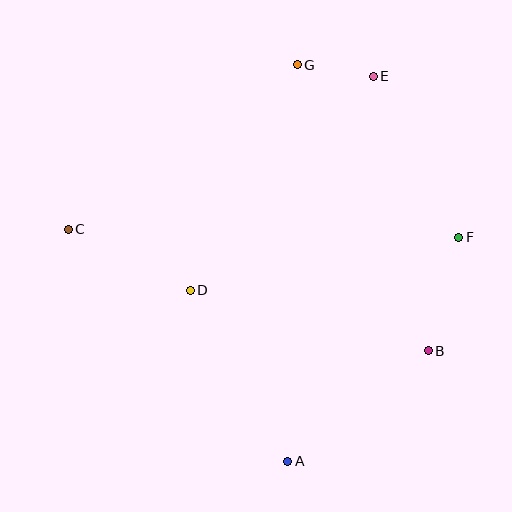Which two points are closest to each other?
Points E and G are closest to each other.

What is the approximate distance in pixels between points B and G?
The distance between B and G is approximately 315 pixels.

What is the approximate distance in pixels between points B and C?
The distance between B and C is approximately 380 pixels.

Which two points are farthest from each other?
Points A and G are farthest from each other.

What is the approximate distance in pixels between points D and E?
The distance between D and E is approximately 281 pixels.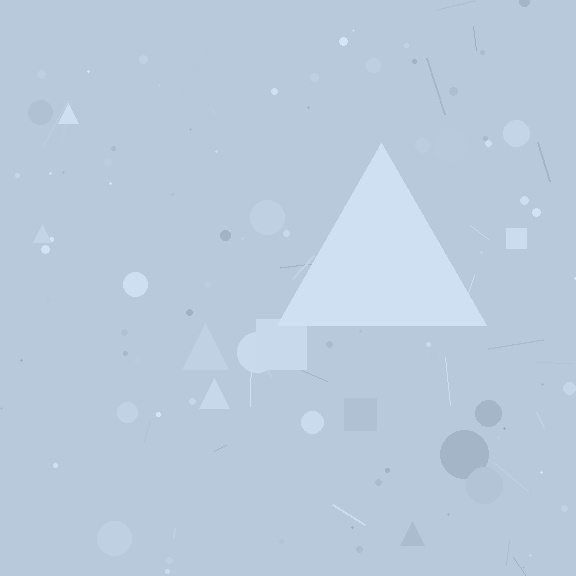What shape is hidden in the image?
A triangle is hidden in the image.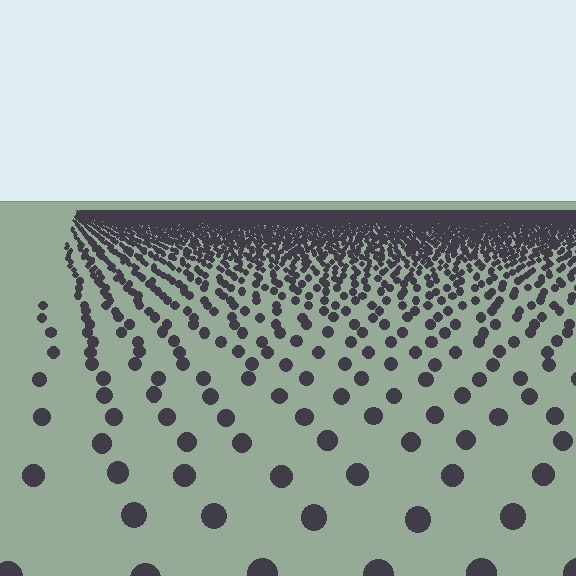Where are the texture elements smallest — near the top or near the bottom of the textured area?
Near the top.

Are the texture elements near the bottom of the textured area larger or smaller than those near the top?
Larger. Near the bottom, elements are closer to the viewer and appear at a bigger on-screen size.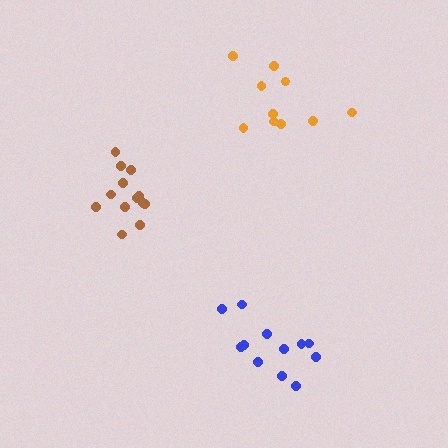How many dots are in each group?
Group 1: 13 dots, Group 2: 12 dots, Group 3: 10 dots (35 total).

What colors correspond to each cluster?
The clusters are colored: brown, blue, orange.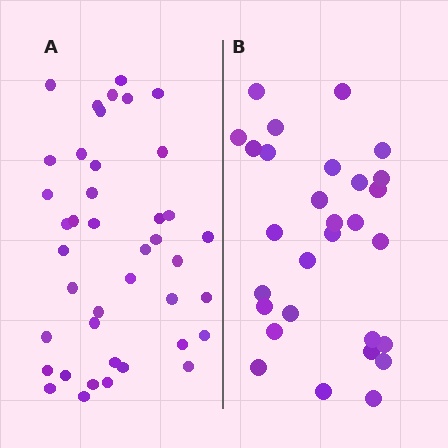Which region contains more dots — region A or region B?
Region A (the left region) has more dots.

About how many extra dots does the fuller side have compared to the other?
Region A has roughly 12 or so more dots than region B.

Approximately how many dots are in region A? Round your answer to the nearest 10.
About 40 dots. (The exact count is 41, which rounds to 40.)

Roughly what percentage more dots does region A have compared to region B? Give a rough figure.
About 40% more.